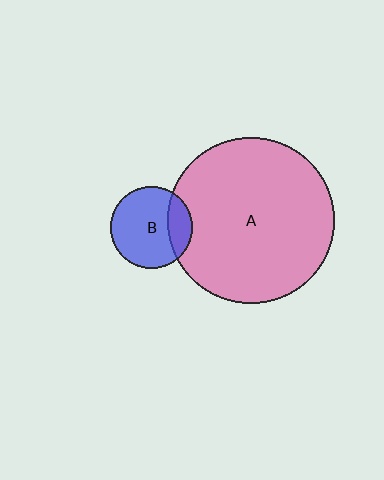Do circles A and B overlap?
Yes.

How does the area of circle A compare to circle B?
Approximately 4.1 times.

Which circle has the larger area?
Circle A (pink).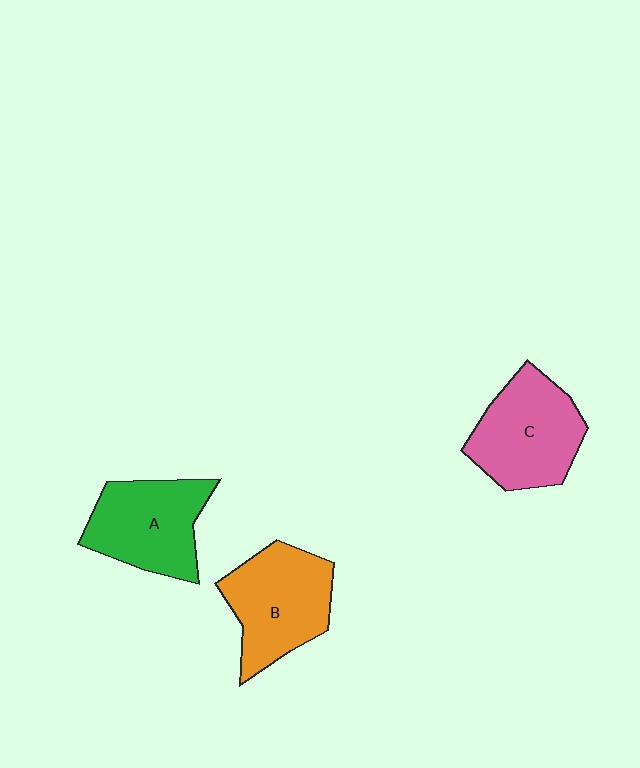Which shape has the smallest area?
Shape A (green).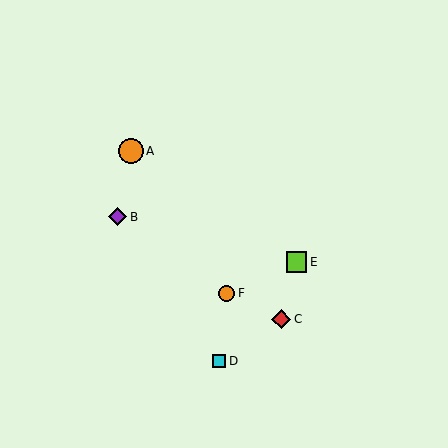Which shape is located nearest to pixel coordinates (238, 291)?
The orange circle (labeled F) at (227, 293) is nearest to that location.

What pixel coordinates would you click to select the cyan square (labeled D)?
Click at (219, 361) to select the cyan square D.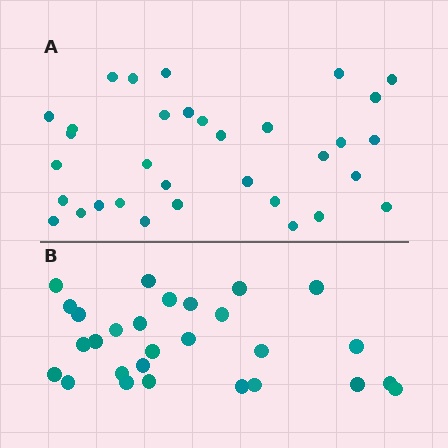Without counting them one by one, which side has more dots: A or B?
Region A (the top region) has more dots.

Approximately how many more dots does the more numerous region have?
Region A has about 5 more dots than region B.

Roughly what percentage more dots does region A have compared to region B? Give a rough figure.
About 20% more.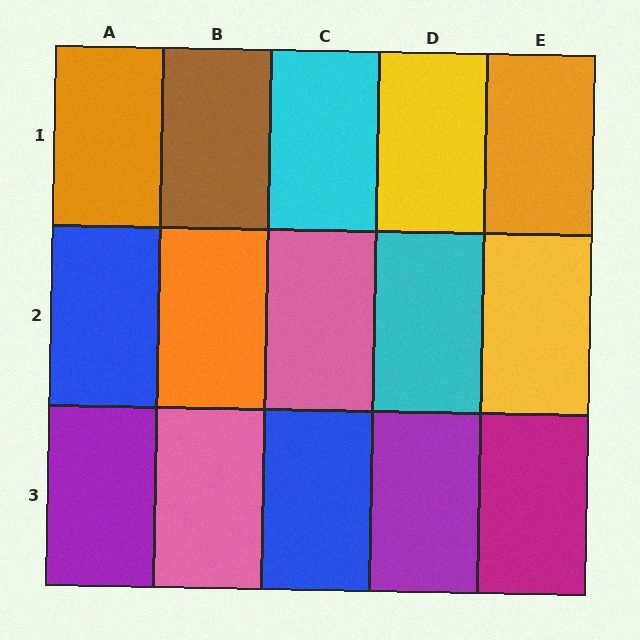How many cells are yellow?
2 cells are yellow.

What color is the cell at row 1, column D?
Yellow.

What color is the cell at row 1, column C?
Cyan.